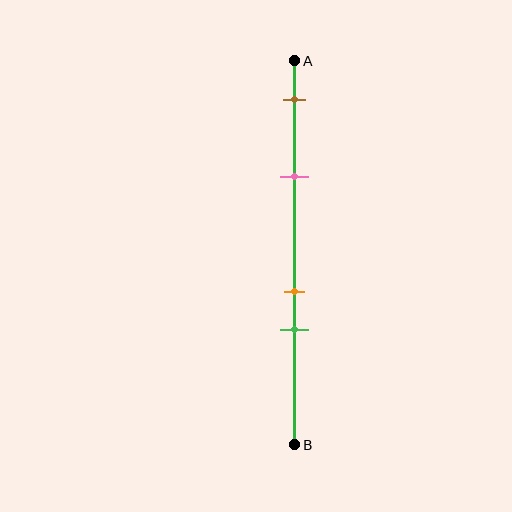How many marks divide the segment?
There are 4 marks dividing the segment.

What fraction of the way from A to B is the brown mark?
The brown mark is approximately 10% (0.1) of the way from A to B.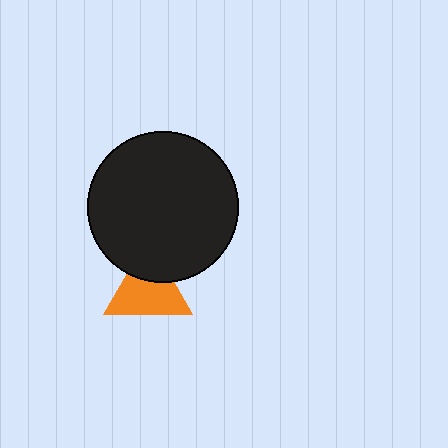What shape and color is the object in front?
The object in front is a black circle.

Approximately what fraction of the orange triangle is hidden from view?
Roughly 31% of the orange triangle is hidden behind the black circle.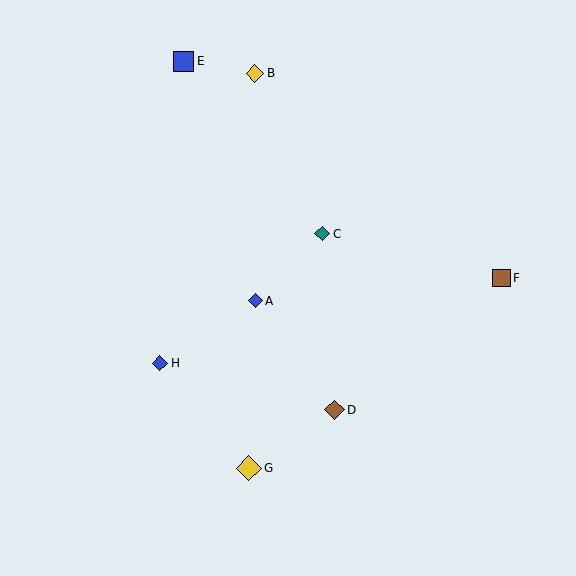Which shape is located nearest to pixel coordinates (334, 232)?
The teal diamond (labeled C) at (322, 234) is nearest to that location.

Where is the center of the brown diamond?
The center of the brown diamond is at (334, 410).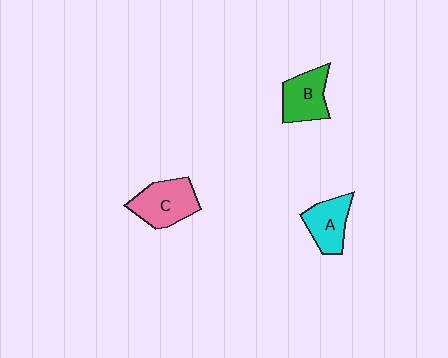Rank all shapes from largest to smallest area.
From largest to smallest: C (pink), B (green), A (cyan).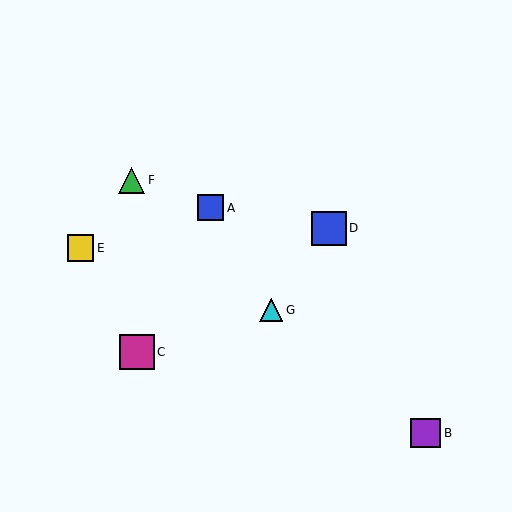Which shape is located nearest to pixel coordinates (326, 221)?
The blue square (labeled D) at (329, 228) is nearest to that location.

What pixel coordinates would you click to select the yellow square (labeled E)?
Click at (81, 248) to select the yellow square E.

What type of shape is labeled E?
Shape E is a yellow square.